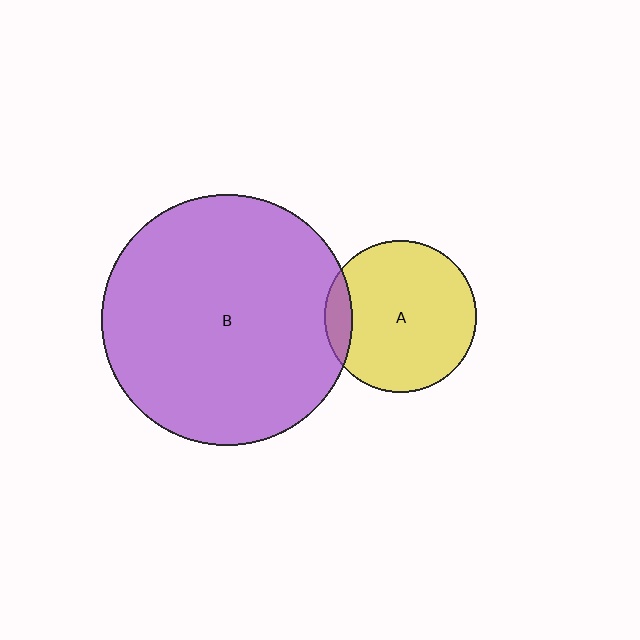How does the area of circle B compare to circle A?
Approximately 2.7 times.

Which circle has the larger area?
Circle B (purple).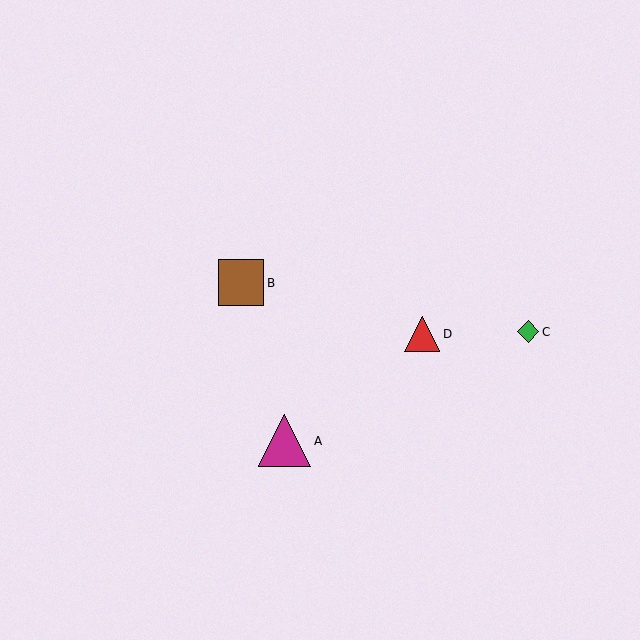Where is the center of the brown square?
The center of the brown square is at (241, 283).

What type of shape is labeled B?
Shape B is a brown square.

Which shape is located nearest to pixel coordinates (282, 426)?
The magenta triangle (labeled A) at (285, 441) is nearest to that location.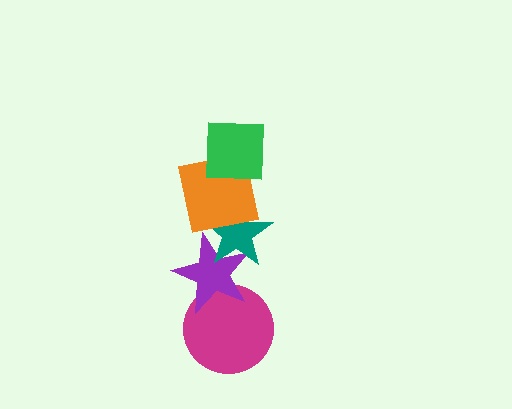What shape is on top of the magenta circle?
The purple star is on top of the magenta circle.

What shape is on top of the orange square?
The green square is on top of the orange square.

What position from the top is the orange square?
The orange square is 2nd from the top.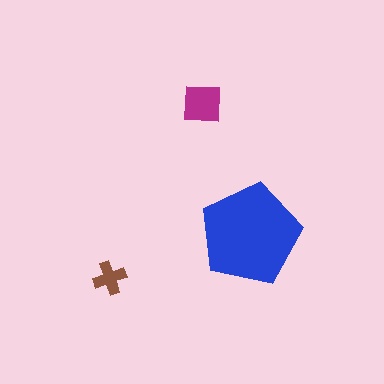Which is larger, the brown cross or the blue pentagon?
The blue pentagon.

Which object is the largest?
The blue pentagon.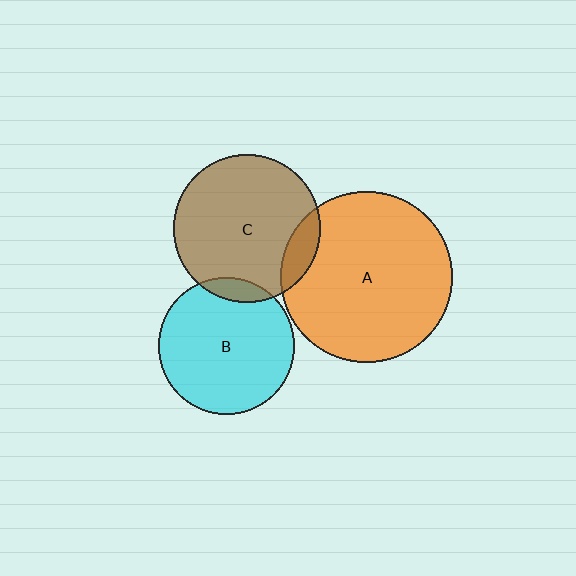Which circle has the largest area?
Circle A (orange).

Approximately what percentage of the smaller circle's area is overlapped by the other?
Approximately 10%.